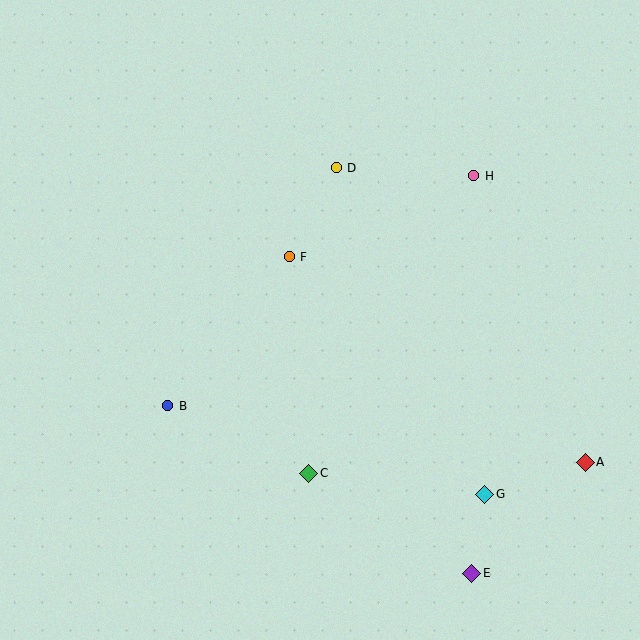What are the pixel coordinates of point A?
Point A is at (585, 462).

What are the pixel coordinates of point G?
Point G is at (485, 494).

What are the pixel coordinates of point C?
Point C is at (309, 473).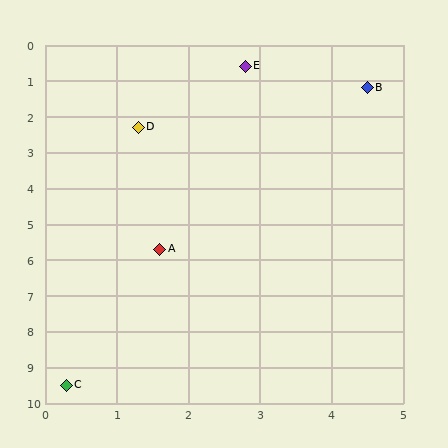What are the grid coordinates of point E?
Point E is at approximately (2.8, 0.6).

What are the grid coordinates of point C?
Point C is at approximately (0.3, 9.5).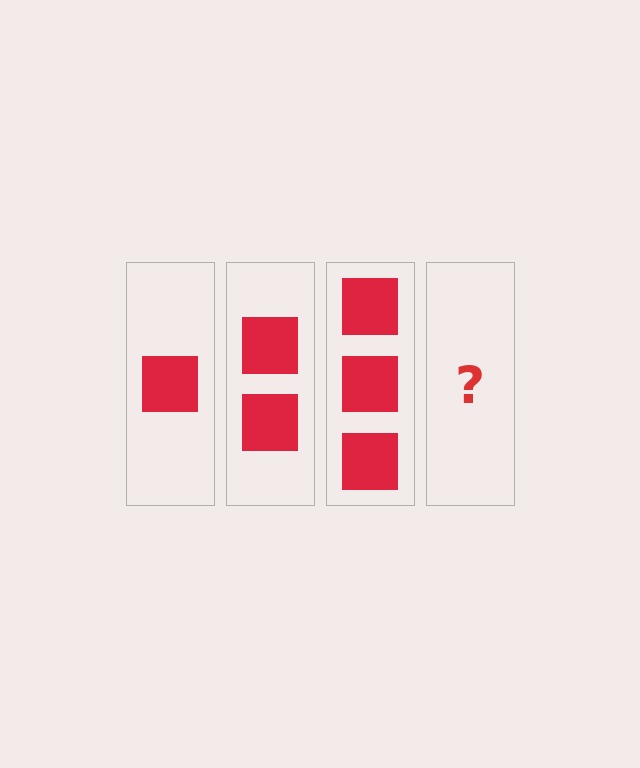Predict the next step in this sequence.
The next step is 4 squares.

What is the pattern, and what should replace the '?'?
The pattern is that each step adds one more square. The '?' should be 4 squares.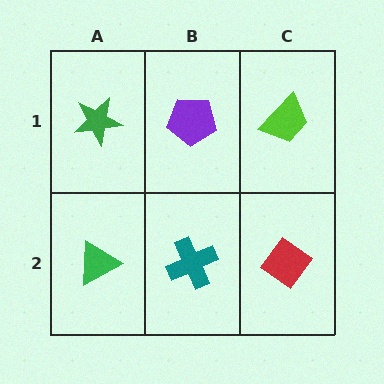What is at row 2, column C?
A red diamond.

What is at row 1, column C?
A lime trapezoid.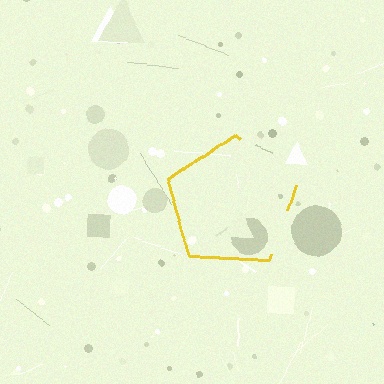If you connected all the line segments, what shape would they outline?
They would outline a pentagon.